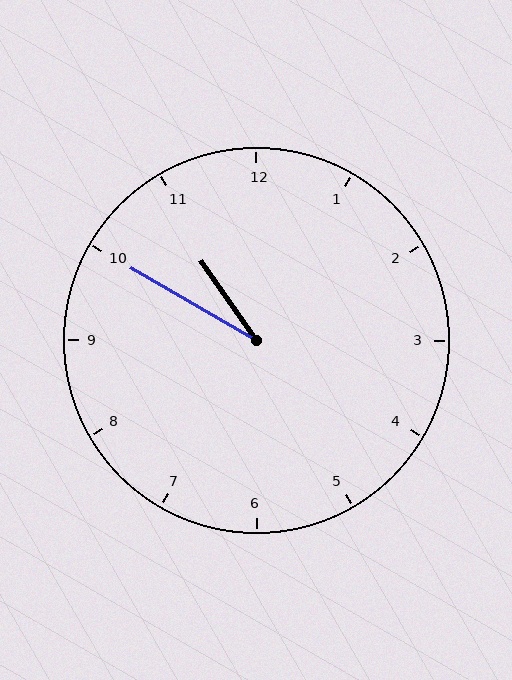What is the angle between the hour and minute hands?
Approximately 25 degrees.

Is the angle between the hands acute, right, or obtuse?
It is acute.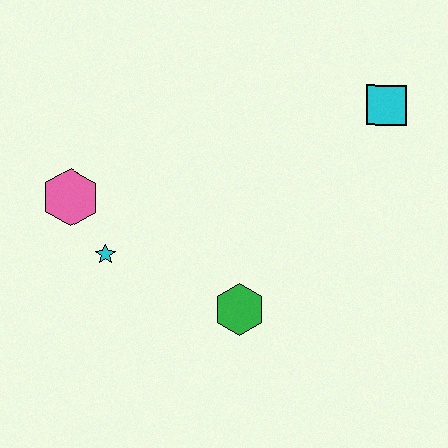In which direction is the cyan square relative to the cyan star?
The cyan square is to the right of the cyan star.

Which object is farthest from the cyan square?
The pink hexagon is farthest from the cyan square.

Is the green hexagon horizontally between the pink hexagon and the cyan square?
Yes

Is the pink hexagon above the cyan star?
Yes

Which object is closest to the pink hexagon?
The cyan star is closest to the pink hexagon.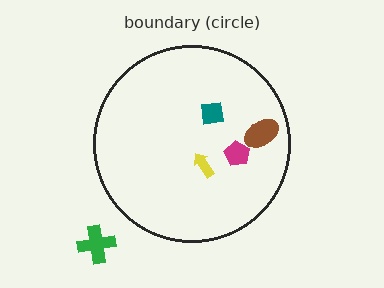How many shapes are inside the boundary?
4 inside, 1 outside.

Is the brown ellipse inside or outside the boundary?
Inside.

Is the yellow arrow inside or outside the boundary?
Inside.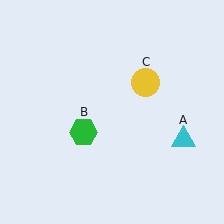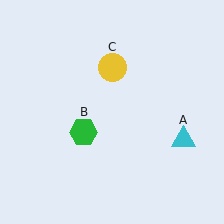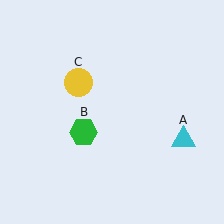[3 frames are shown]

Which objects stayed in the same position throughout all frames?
Cyan triangle (object A) and green hexagon (object B) remained stationary.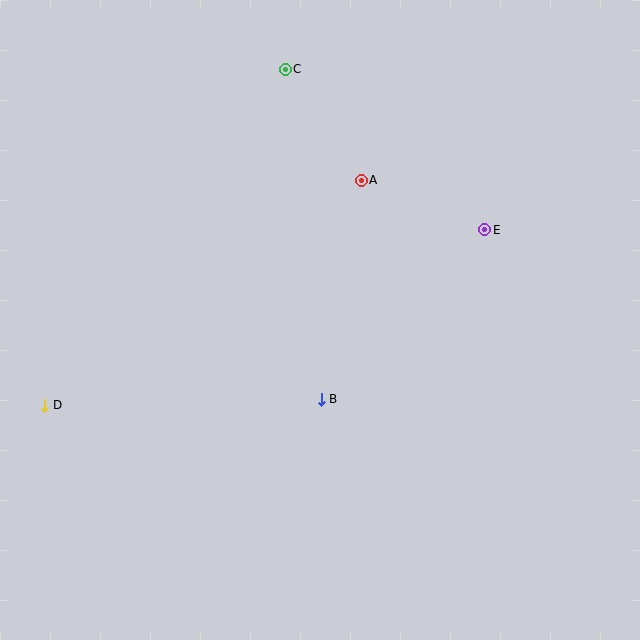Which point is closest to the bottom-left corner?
Point D is closest to the bottom-left corner.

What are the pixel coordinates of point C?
Point C is at (285, 69).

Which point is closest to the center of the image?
Point B at (321, 399) is closest to the center.